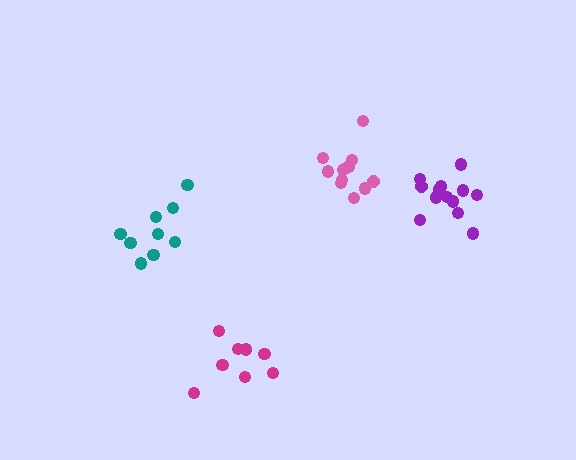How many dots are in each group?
Group 1: 13 dots, Group 2: 8 dots, Group 3: 9 dots, Group 4: 14 dots (44 total).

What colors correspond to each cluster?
The clusters are colored: pink, magenta, teal, purple.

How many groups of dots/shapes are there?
There are 4 groups.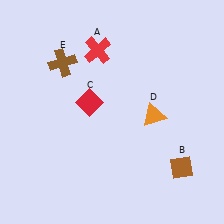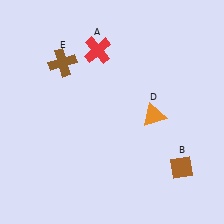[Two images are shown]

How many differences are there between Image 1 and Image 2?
There is 1 difference between the two images.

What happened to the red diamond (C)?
The red diamond (C) was removed in Image 2. It was in the top-left area of Image 1.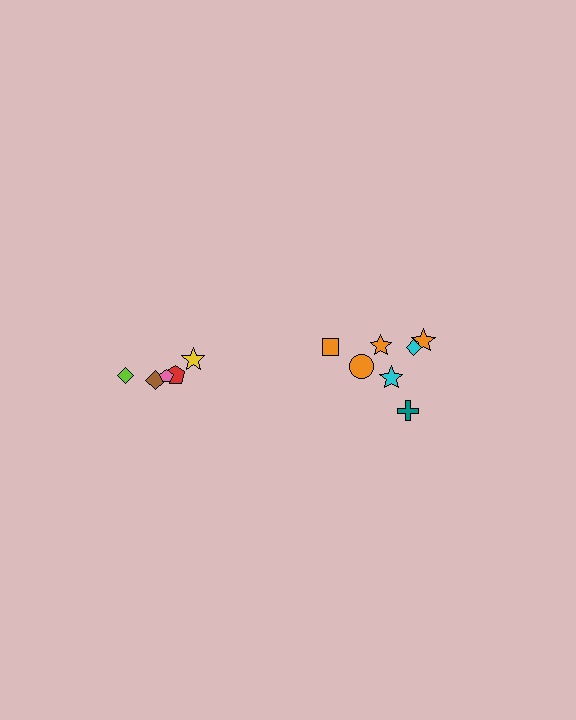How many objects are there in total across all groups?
There are 12 objects.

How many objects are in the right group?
There are 7 objects.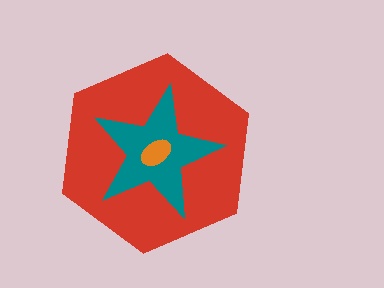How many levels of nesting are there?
3.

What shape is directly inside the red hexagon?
The teal star.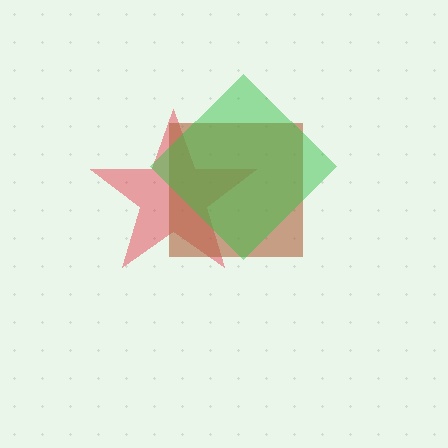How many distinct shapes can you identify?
There are 3 distinct shapes: a red star, a brown square, a green diamond.